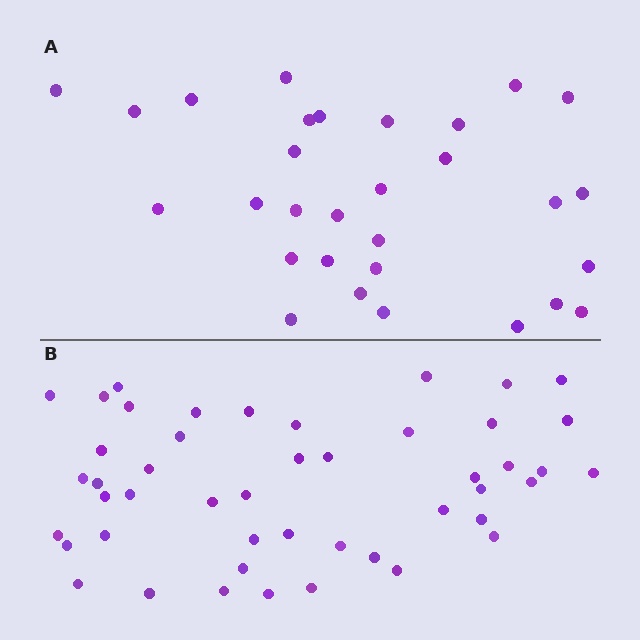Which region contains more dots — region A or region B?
Region B (the bottom region) has more dots.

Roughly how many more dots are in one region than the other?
Region B has approximately 15 more dots than region A.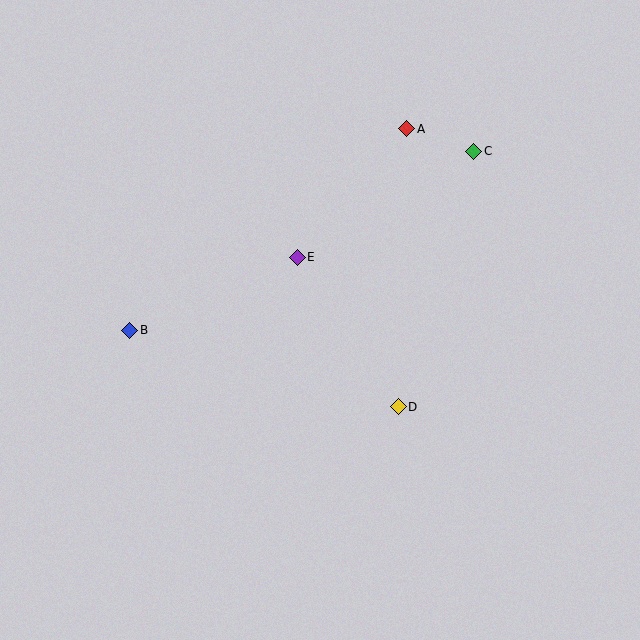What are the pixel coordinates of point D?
Point D is at (398, 407).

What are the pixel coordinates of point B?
Point B is at (130, 330).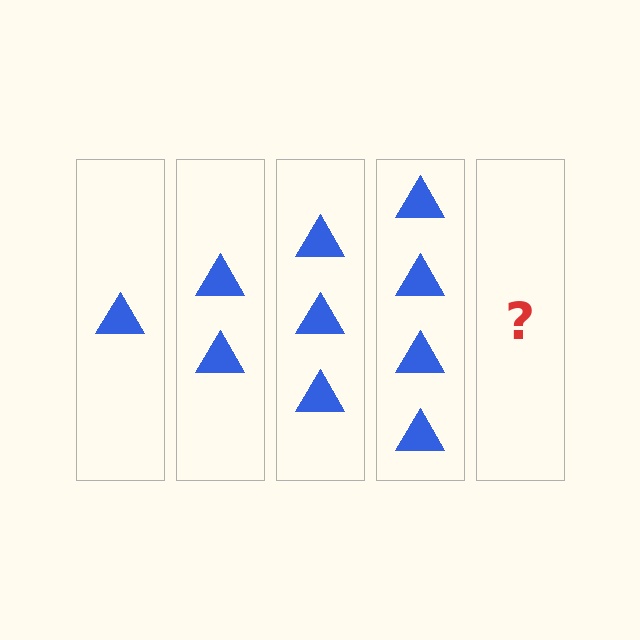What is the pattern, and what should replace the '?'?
The pattern is that each step adds one more triangle. The '?' should be 5 triangles.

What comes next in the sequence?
The next element should be 5 triangles.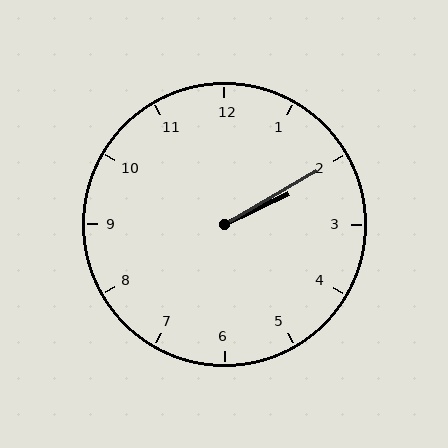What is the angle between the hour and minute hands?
Approximately 5 degrees.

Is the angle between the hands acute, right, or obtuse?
It is acute.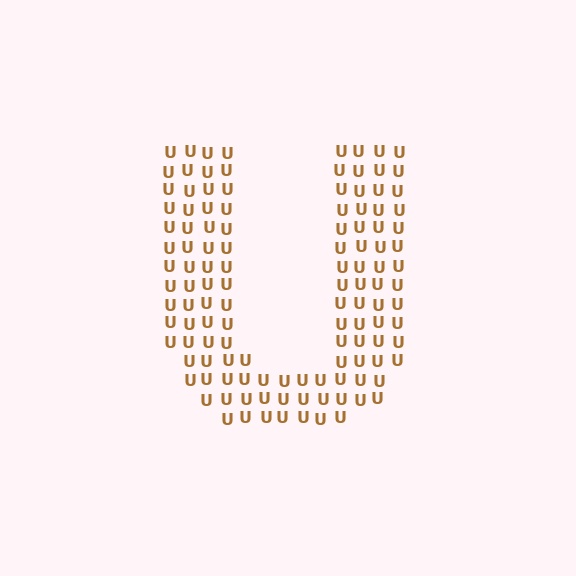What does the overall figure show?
The overall figure shows the letter U.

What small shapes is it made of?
It is made of small letter U's.